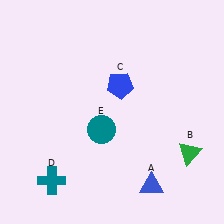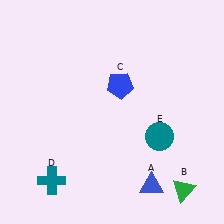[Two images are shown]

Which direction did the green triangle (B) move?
The green triangle (B) moved down.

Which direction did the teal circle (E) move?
The teal circle (E) moved right.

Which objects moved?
The objects that moved are: the green triangle (B), the teal circle (E).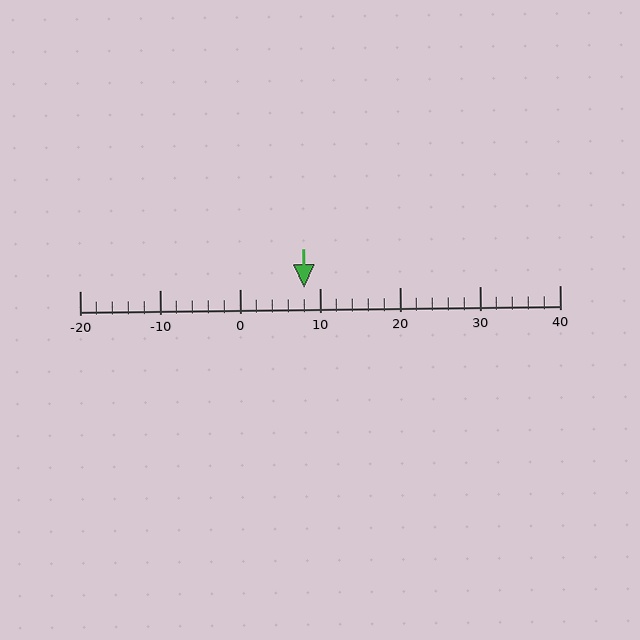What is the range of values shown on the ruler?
The ruler shows values from -20 to 40.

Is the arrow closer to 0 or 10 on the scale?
The arrow is closer to 10.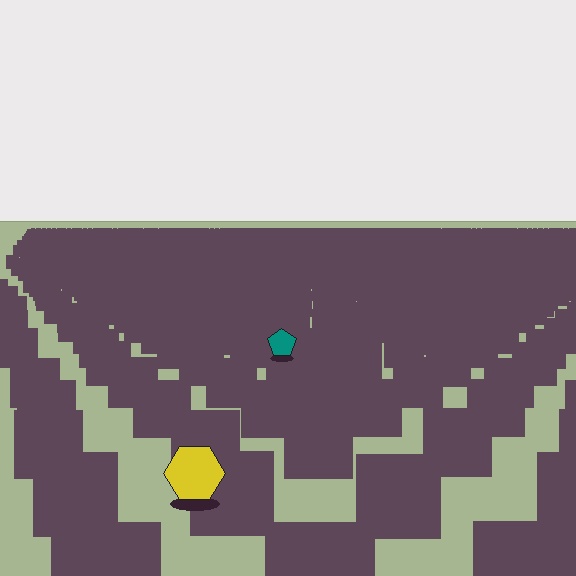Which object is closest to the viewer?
The yellow hexagon is closest. The texture marks near it are larger and more spread out.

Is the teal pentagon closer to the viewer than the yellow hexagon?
No. The yellow hexagon is closer — you can tell from the texture gradient: the ground texture is coarser near it.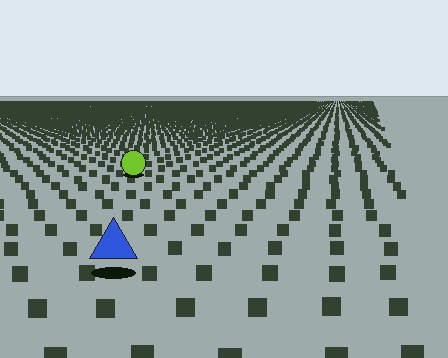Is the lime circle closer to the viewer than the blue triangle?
No. The blue triangle is closer — you can tell from the texture gradient: the ground texture is coarser near it.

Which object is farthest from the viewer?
The lime circle is farthest from the viewer. It appears smaller and the ground texture around it is denser.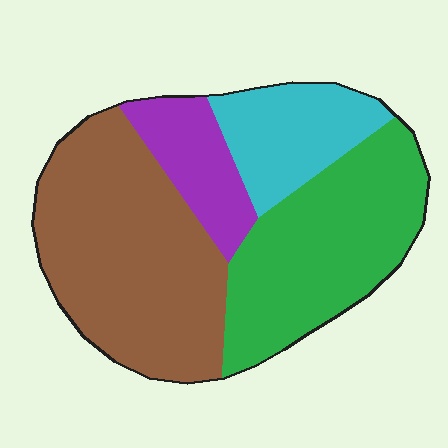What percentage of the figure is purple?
Purple covers 12% of the figure.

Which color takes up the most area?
Brown, at roughly 40%.